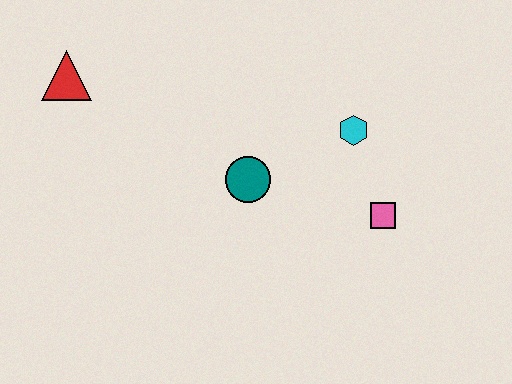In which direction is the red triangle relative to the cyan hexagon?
The red triangle is to the left of the cyan hexagon.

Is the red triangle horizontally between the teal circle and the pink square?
No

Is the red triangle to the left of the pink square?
Yes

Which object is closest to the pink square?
The cyan hexagon is closest to the pink square.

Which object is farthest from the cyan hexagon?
The red triangle is farthest from the cyan hexagon.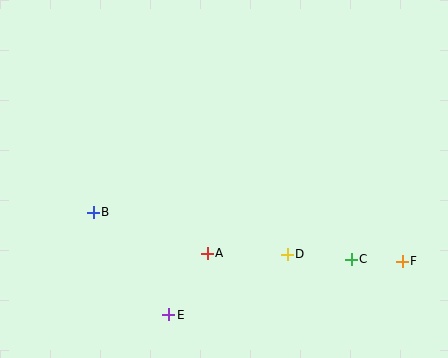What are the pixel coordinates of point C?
Point C is at (351, 259).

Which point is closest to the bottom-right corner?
Point F is closest to the bottom-right corner.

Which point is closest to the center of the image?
Point A at (207, 253) is closest to the center.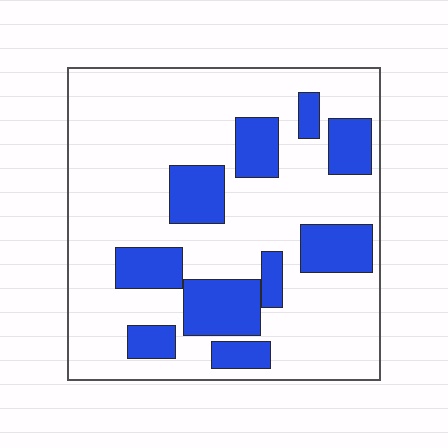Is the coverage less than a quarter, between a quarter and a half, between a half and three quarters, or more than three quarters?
Between a quarter and a half.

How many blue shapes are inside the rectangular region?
10.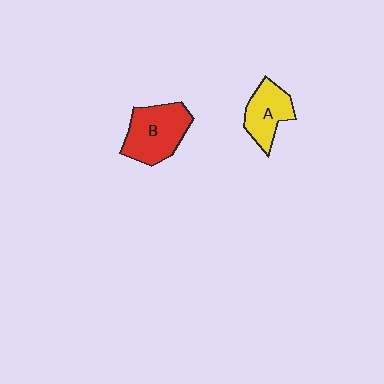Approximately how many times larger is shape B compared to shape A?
Approximately 1.4 times.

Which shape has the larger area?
Shape B (red).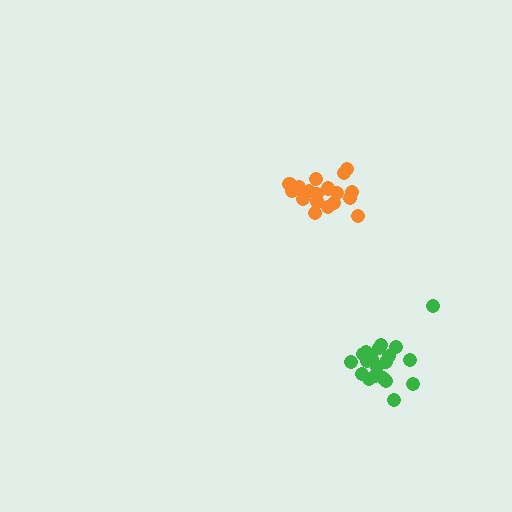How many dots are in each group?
Group 1: 18 dots, Group 2: 20 dots (38 total).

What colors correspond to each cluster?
The clusters are colored: orange, green.